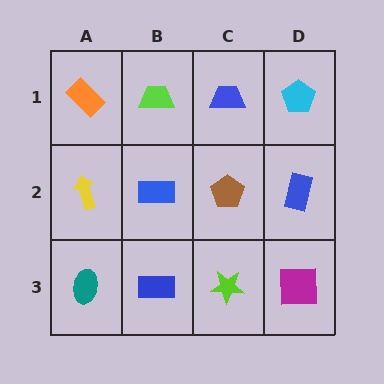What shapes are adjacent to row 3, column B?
A blue rectangle (row 2, column B), a teal ellipse (row 3, column A), a lime star (row 3, column C).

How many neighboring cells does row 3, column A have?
2.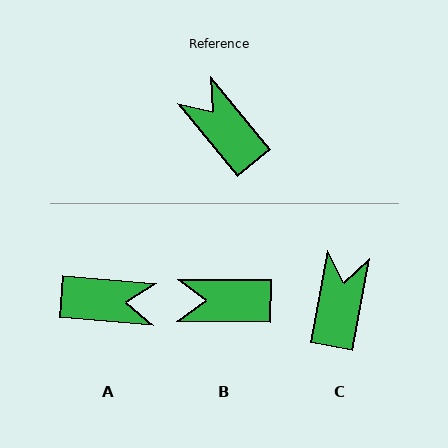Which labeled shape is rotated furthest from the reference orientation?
A, about 134 degrees away.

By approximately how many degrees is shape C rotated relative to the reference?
Approximately 49 degrees clockwise.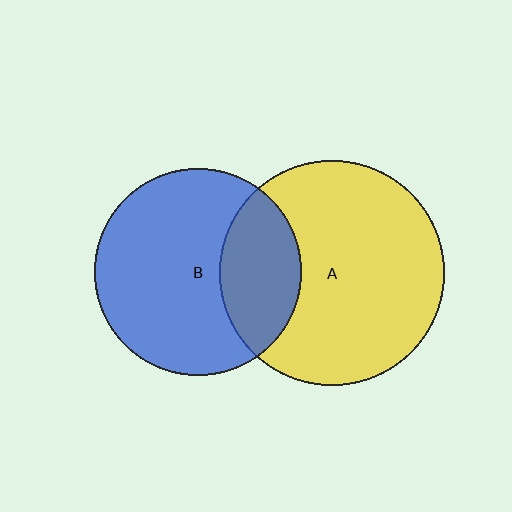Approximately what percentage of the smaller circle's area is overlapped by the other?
Approximately 30%.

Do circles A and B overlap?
Yes.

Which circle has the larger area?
Circle A (yellow).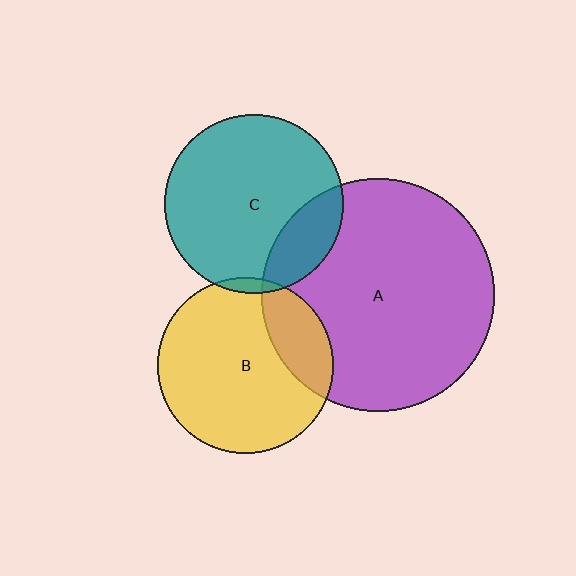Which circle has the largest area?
Circle A (purple).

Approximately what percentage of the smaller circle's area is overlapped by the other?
Approximately 5%.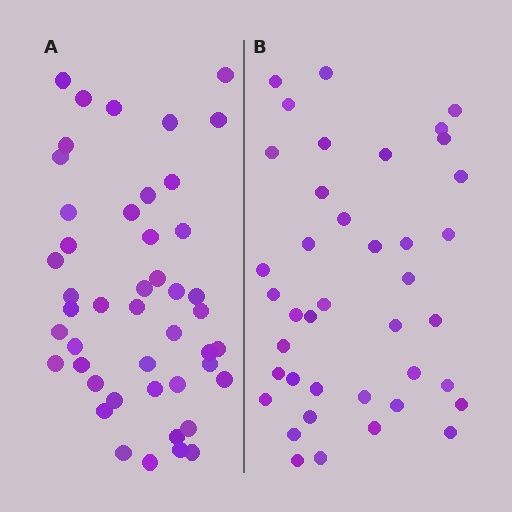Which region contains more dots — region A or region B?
Region A (the left region) has more dots.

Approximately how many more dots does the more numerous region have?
Region A has about 6 more dots than region B.